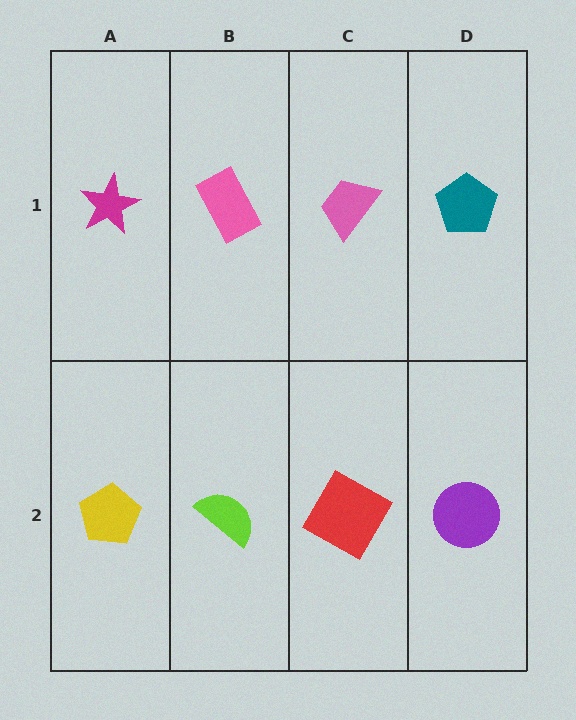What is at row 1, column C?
A pink trapezoid.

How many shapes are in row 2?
4 shapes.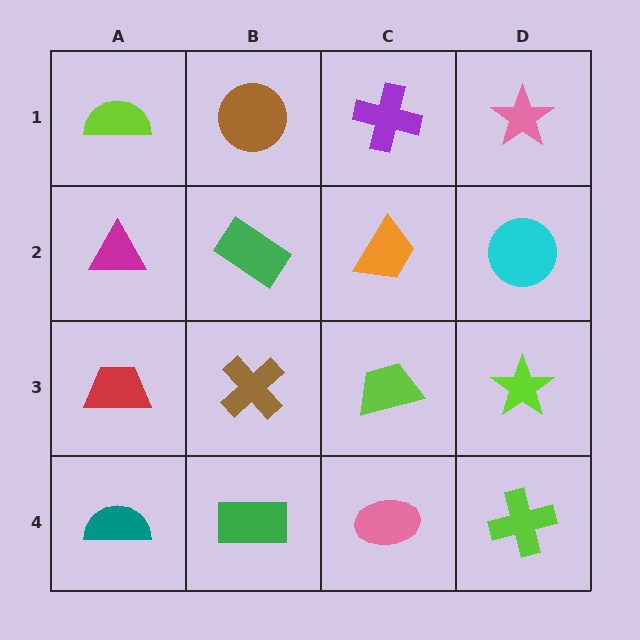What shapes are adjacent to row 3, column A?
A magenta triangle (row 2, column A), a teal semicircle (row 4, column A), a brown cross (row 3, column B).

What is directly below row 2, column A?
A red trapezoid.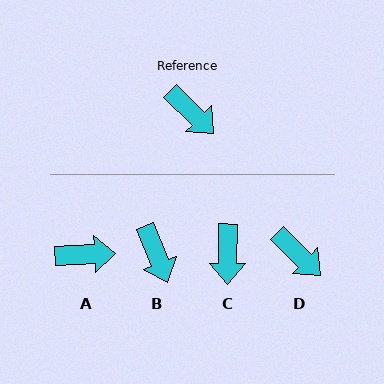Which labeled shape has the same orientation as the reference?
D.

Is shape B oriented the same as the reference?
No, it is off by about 24 degrees.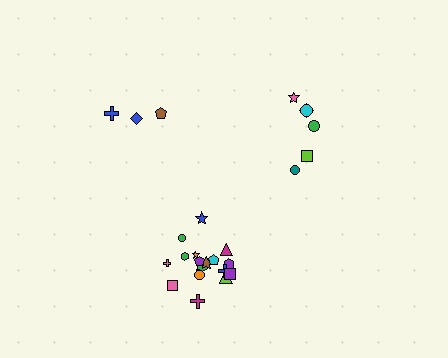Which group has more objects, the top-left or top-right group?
The top-right group.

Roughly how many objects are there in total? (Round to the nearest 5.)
Roughly 25 objects in total.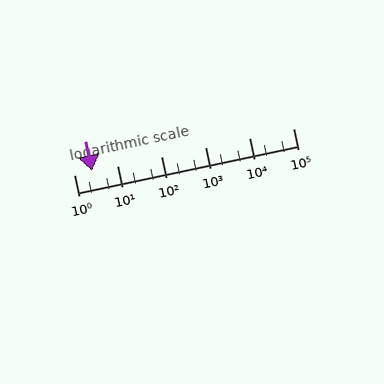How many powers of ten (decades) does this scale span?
The scale spans 5 decades, from 1 to 100000.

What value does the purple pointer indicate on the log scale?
The pointer indicates approximately 2.6.